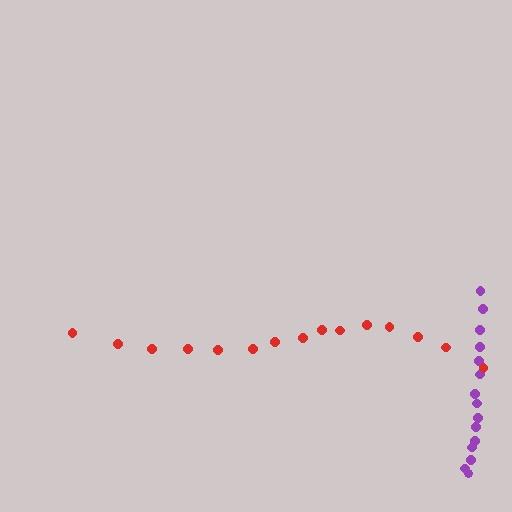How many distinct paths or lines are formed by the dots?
There are 2 distinct paths.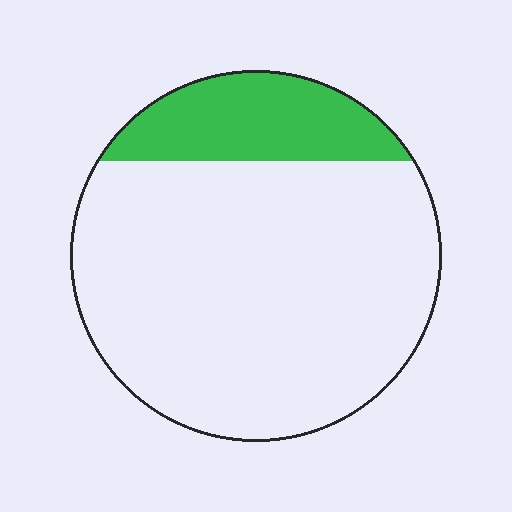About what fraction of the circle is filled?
About one fifth (1/5).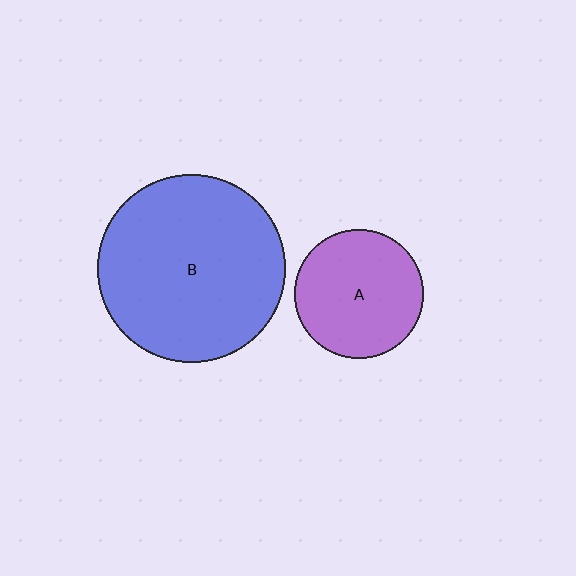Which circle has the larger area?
Circle B (blue).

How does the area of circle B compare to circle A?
Approximately 2.1 times.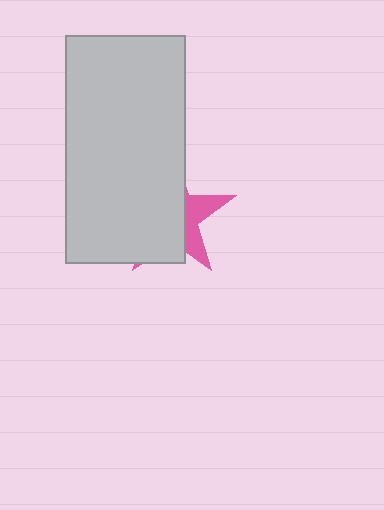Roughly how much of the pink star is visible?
A small part of it is visible (roughly 31%).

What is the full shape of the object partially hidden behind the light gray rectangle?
The partially hidden object is a pink star.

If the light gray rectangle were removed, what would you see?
You would see the complete pink star.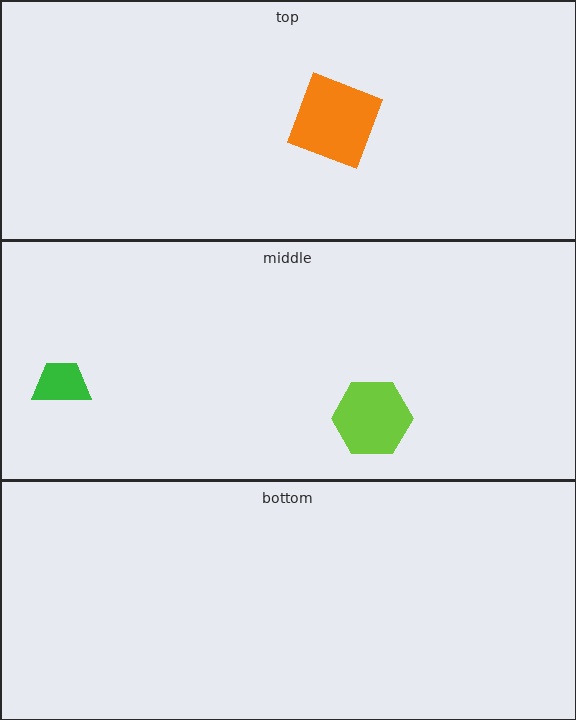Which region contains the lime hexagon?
The middle region.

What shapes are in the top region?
The orange square.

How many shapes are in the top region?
1.